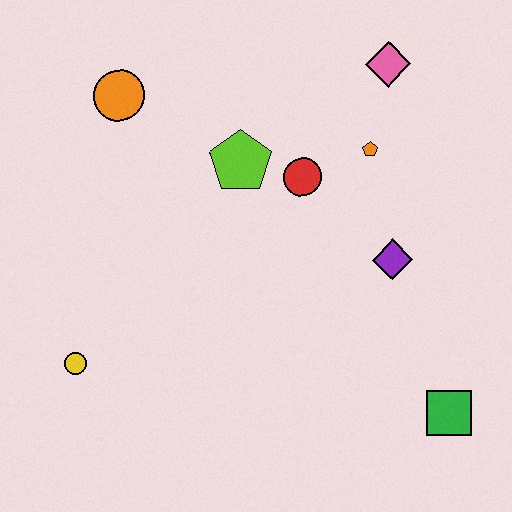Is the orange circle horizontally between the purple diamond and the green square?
No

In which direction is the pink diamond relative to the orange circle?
The pink diamond is to the right of the orange circle.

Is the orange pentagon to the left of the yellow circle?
No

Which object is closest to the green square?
The purple diamond is closest to the green square.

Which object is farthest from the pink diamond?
The yellow circle is farthest from the pink diamond.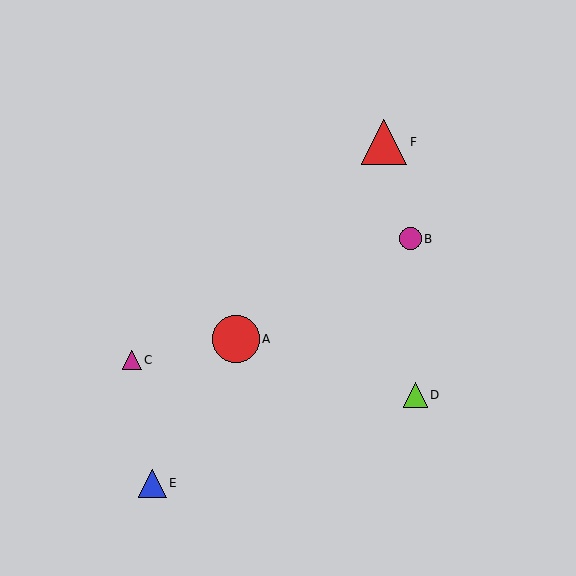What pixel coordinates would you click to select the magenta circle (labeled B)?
Click at (410, 239) to select the magenta circle B.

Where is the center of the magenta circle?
The center of the magenta circle is at (410, 239).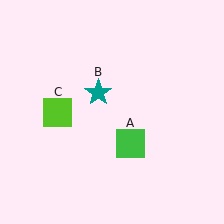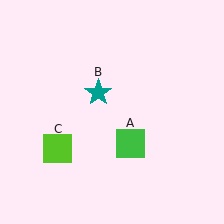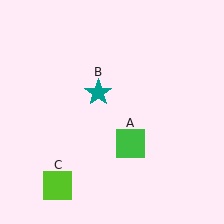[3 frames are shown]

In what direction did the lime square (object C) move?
The lime square (object C) moved down.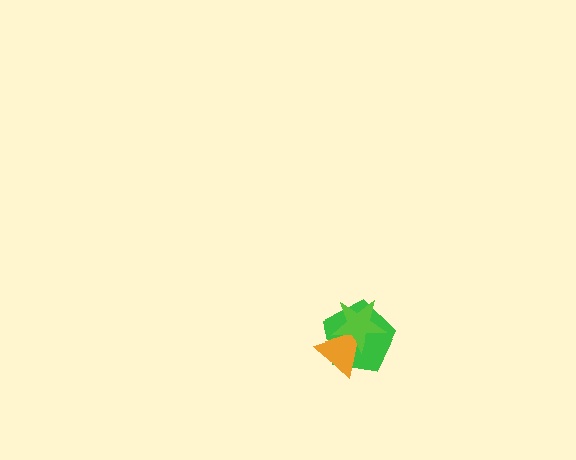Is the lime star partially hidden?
No, no other shape covers it.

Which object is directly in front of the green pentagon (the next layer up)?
The orange triangle is directly in front of the green pentagon.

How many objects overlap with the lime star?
2 objects overlap with the lime star.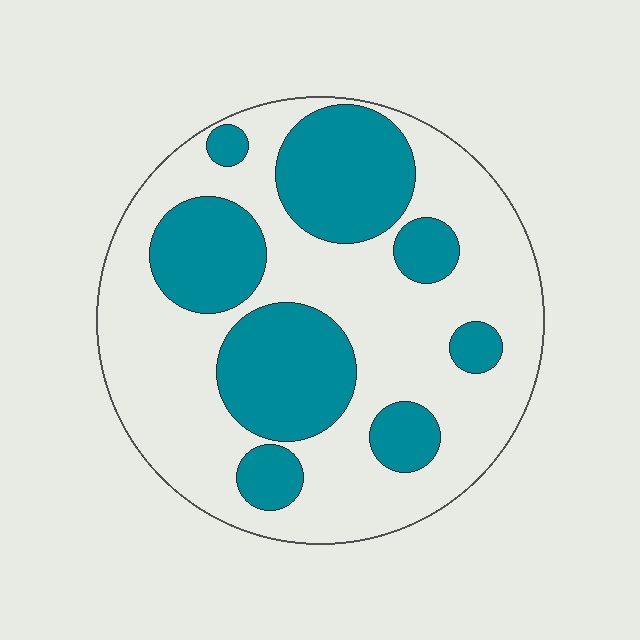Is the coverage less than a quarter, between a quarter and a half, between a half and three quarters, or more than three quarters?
Between a quarter and a half.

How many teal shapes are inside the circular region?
8.